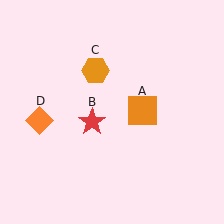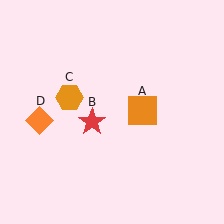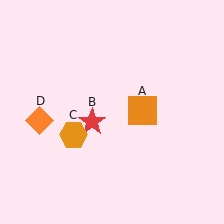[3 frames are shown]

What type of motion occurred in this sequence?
The orange hexagon (object C) rotated counterclockwise around the center of the scene.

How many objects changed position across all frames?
1 object changed position: orange hexagon (object C).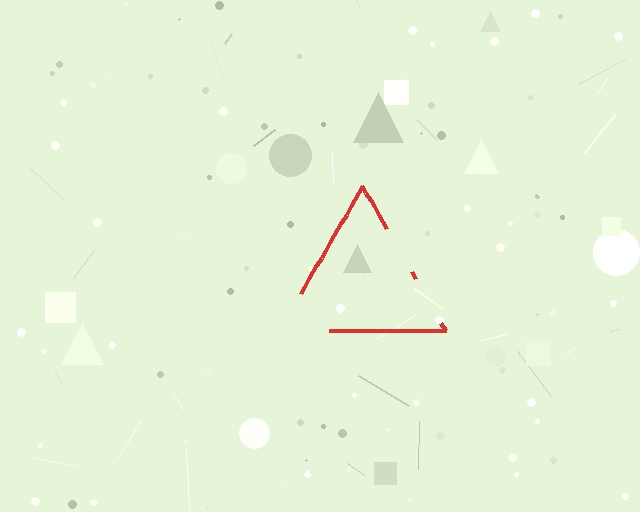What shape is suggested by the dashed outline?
The dashed outline suggests a triangle.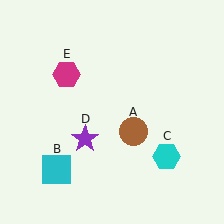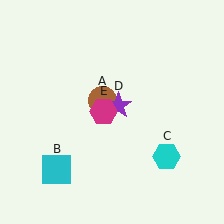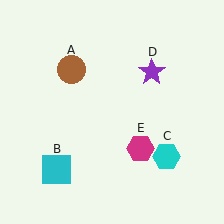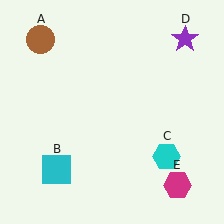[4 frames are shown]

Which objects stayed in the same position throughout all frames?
Cyan square (object B) and cyan hexagon (object C) remained stationary.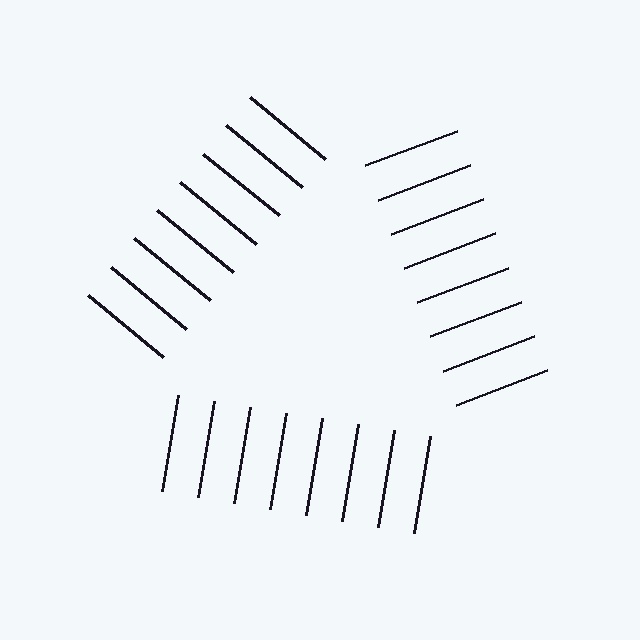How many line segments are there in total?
24 — 8 along each of the 3 edges.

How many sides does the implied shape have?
3 sides — the line-ends trace a triangle.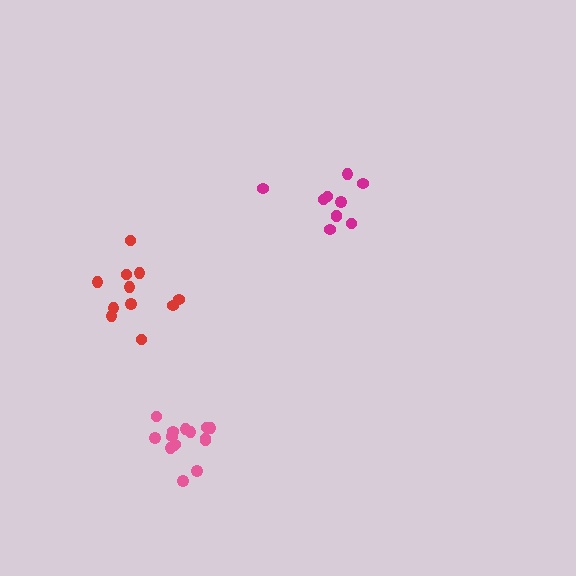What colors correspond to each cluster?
The clusters are colored: magenta, red, pink.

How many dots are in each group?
Group 1: 10 dots, Group 2: 11 dots, Group 3: 15 dots (36 total).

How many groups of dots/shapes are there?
There are 3 groups.